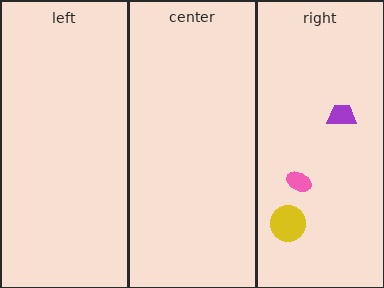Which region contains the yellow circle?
The right region.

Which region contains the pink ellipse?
The right region.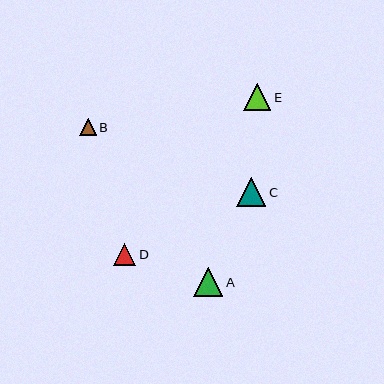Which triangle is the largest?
Triangle C is the largest with a size of approximately 29 pixels.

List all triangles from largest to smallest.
From largest to smallest: C, A, E, D, B.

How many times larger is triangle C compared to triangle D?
Triangle C is approximately 1.3 times the size of triangle D.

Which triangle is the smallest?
Triangle B is the smallest with a size of approximately 16 pixels.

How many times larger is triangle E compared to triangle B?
Triangle E is approximately 1.7 times the size of triangle B.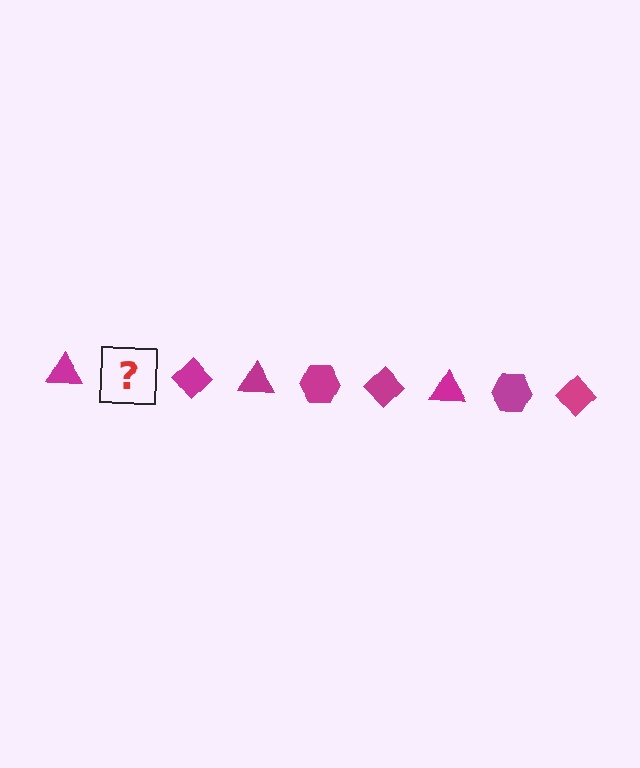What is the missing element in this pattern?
The missing element is a magenta hexagon.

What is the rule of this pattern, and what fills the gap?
The rule is that the pattern cycles through triangle, hexagon, diamond shapes in magenta. The gap should be filled with a magenta hexagon.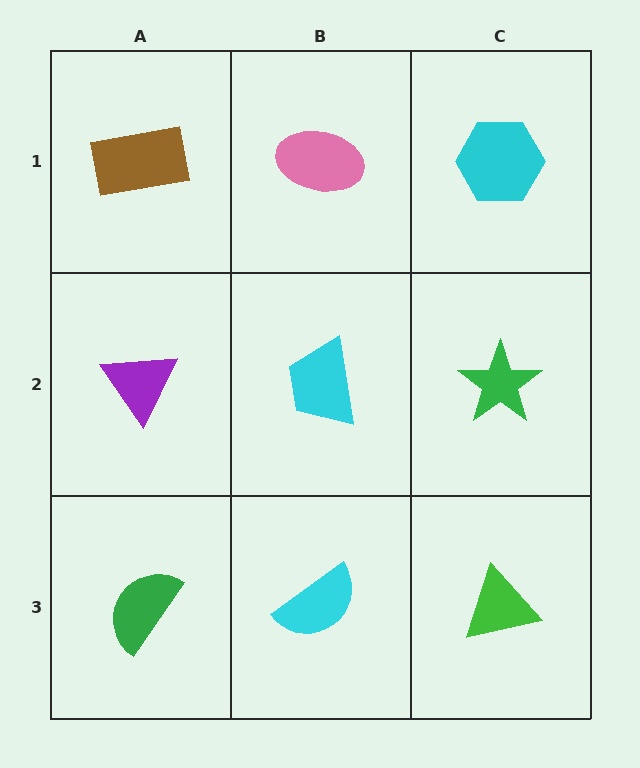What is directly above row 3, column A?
A purple triangle.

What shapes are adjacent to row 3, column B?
A cyan trapezoid (row 2, column B), a green semicircle (row 3, column A), a green triangle (row 3, column C).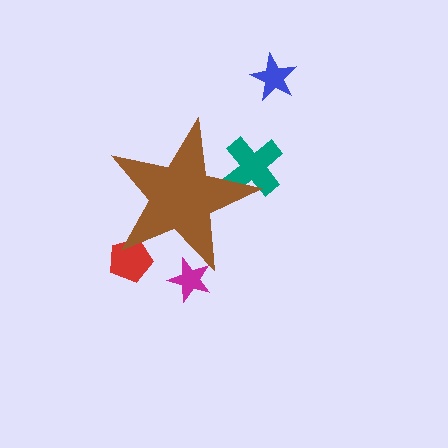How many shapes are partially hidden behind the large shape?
3 shapes are partially hidden.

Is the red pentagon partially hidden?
Yes, the red pentagon is partially hidden behind the brown star.